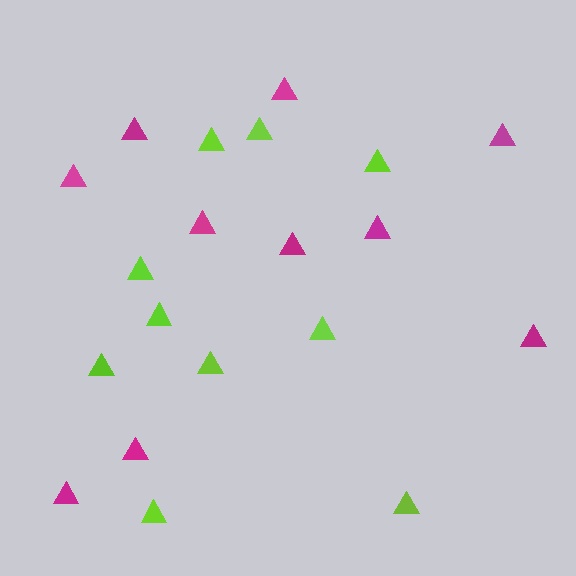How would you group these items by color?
There are 2 groups: one group of magenta triangles (10) and one group of lime triangles (10).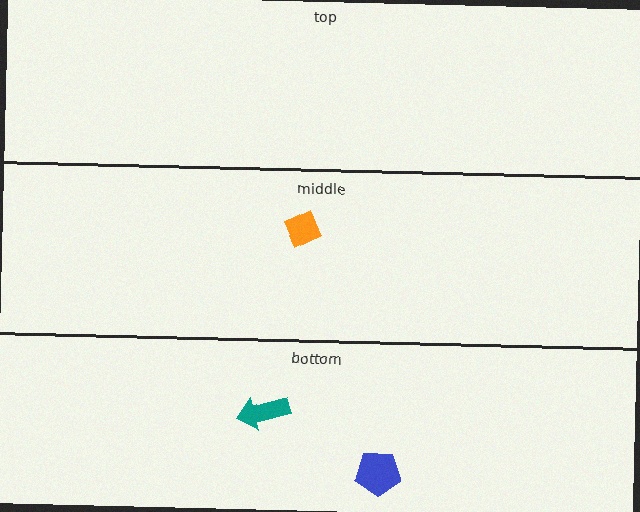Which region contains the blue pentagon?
The bottom region.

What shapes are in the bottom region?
The teal arrow, the blue pentagon.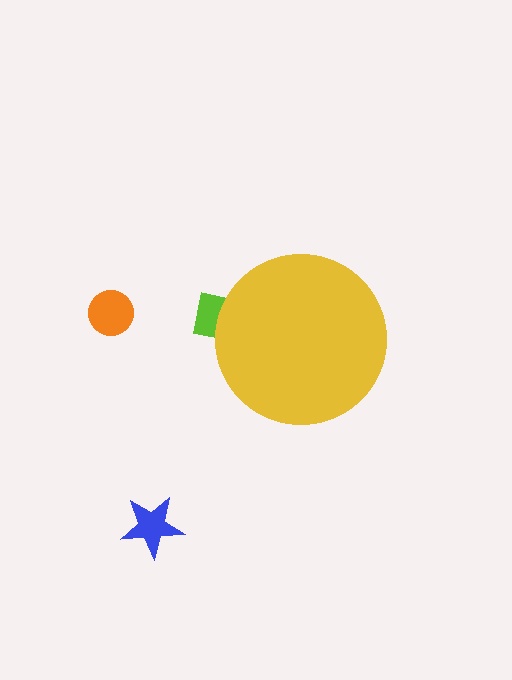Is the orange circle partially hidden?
No, the orange circle is fully visible.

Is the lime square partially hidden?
Yes, the lime square is partially hidden behind the yellow circle.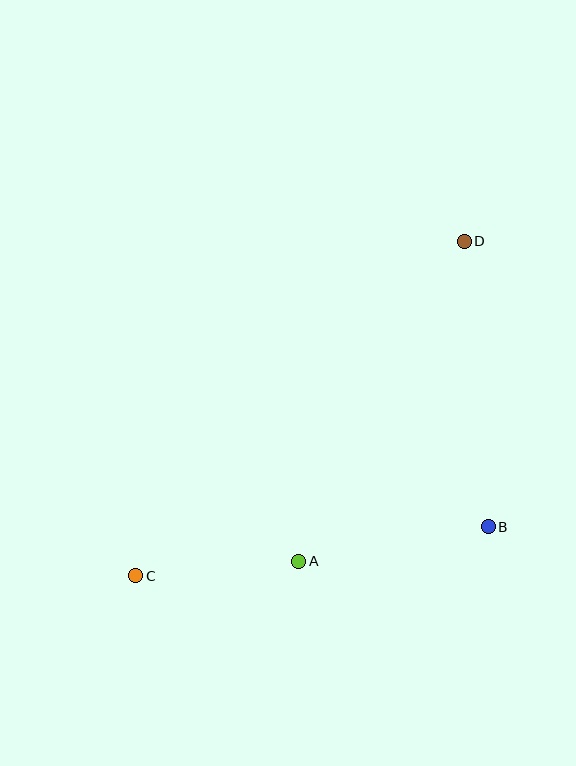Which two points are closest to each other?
Points A and C are closest to each other.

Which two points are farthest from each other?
Points C and D are farthest from each other.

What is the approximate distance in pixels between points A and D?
The distance between A and D is approximately 360 pixels.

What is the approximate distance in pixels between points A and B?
The distance between A and B is approximately 193 pixels.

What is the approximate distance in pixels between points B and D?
The distance between B and D is approximately 286 pixels.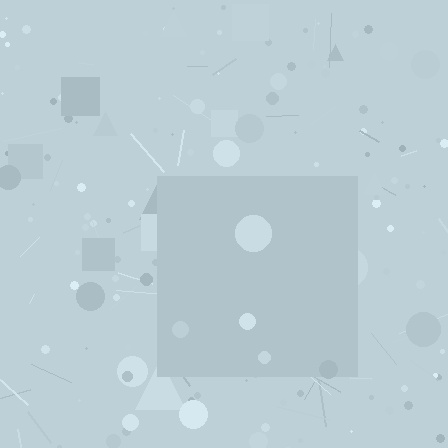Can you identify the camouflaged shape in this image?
The camouflaged shape is a square.